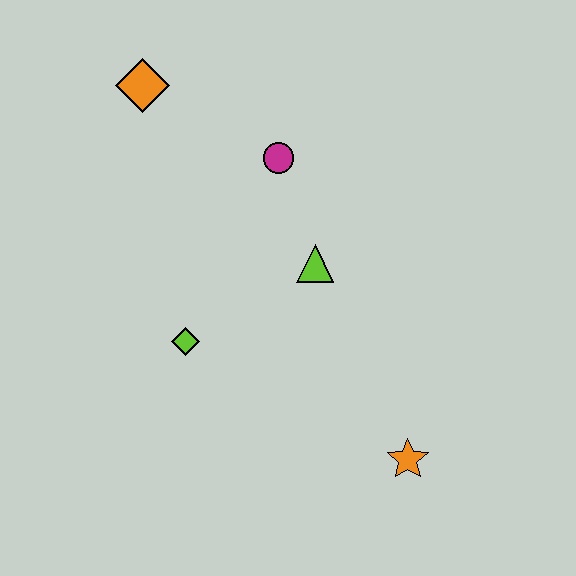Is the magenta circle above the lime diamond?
Yes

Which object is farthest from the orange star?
The orange diamond is farthest from the orange star.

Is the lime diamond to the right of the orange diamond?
Yes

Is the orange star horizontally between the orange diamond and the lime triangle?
No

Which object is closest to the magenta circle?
The lime triangle is closest to the magenta circle.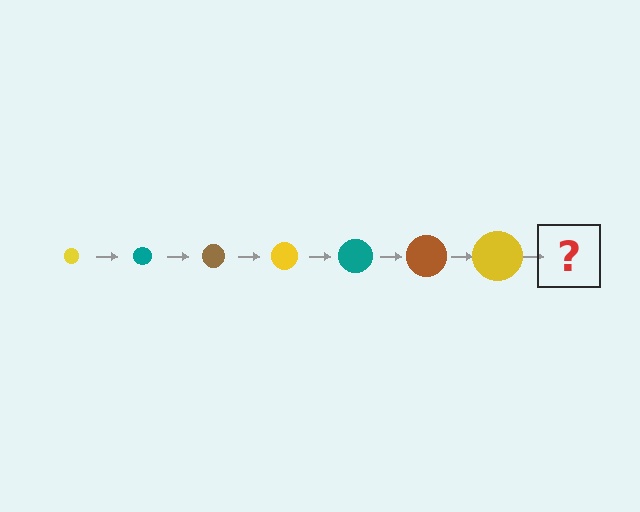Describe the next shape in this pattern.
It should be a teal circle, larger than the previous one.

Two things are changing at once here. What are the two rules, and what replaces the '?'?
The two rules are that the circle grows larger each step and the color cycles through yellow, teal, and brown. The '?' should be a teal circle, larger than the previous one.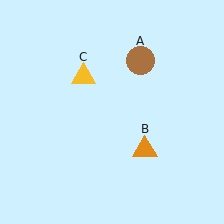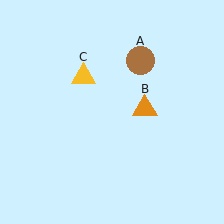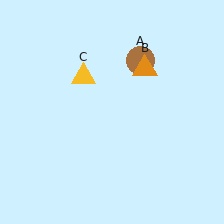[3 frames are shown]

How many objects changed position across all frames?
1 object changed position: orange triangle (object B).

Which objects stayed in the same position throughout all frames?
Brown circle (object A) and yellow triangle (object C) remained stationary.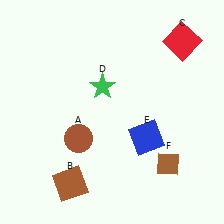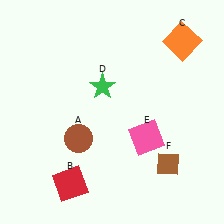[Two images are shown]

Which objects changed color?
B changed from brown to red. C changed from red to orange. E changed from blue to pink.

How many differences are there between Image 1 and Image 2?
There are 3 differences between the two images.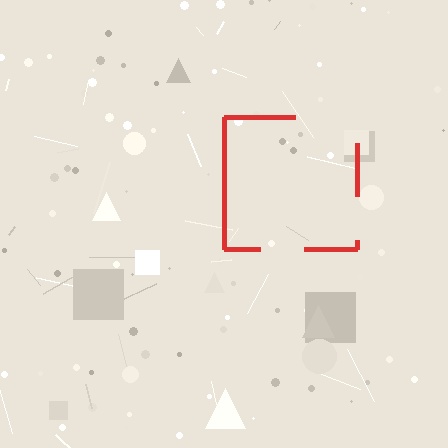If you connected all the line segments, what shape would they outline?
They would outline a square.